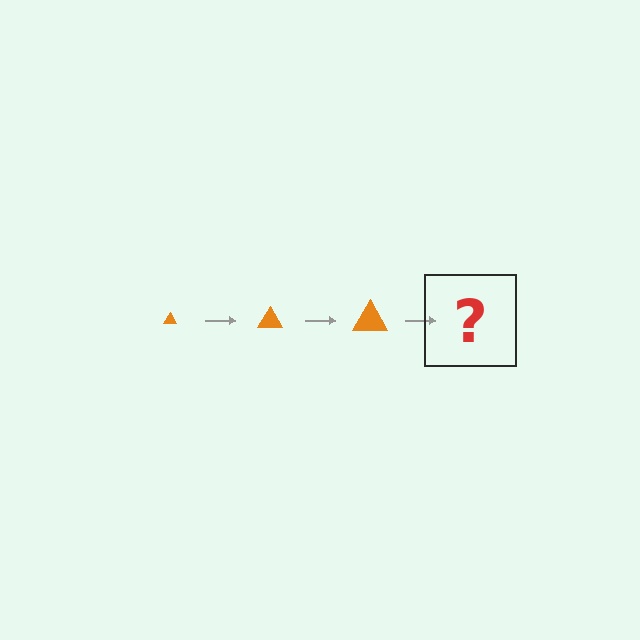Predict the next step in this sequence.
The next step is an orange triangle, larger than the previous one.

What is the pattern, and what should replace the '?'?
The pattern is that the triangle gets progressively larger each step. The '?' should be an orange triangle, larger than the previous one.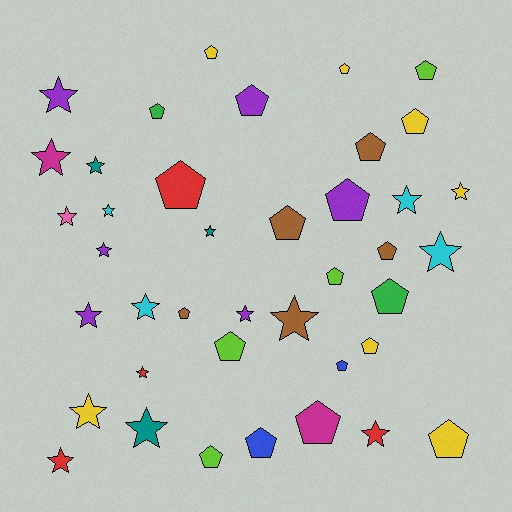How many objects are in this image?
There are 40 objects.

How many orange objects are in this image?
There are no orange objects.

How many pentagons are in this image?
There are 21 pentagons.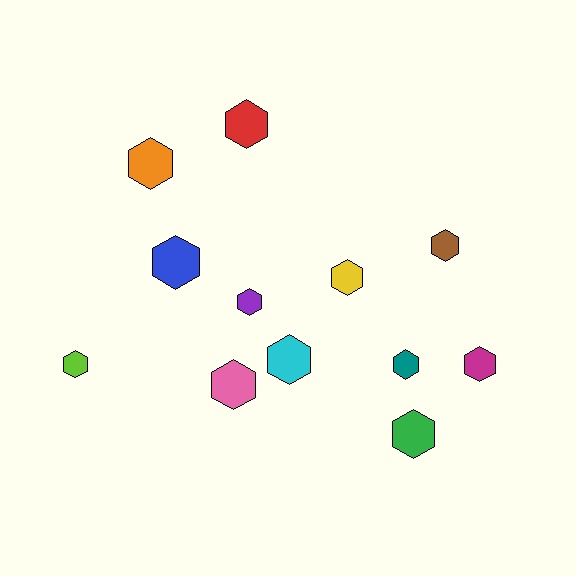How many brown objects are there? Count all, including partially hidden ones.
There is 1 brown object.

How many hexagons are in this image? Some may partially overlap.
There are 12 hexagons.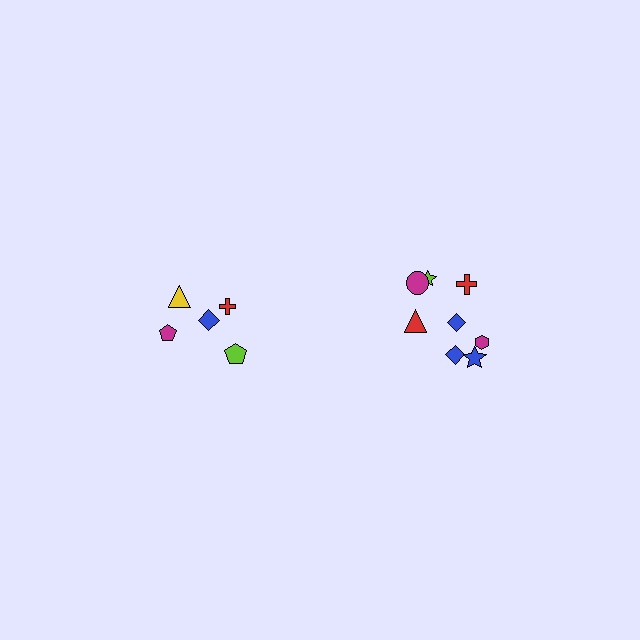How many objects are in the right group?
There are 8 objects.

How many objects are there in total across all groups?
There are 13 objects.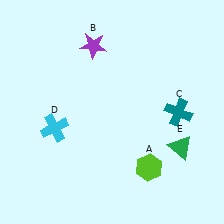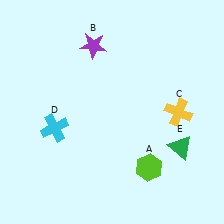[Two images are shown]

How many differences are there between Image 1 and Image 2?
There is 1 difference between the two images.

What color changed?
The cross (C) changed from teal in Image 1 to yellow in Image 2.